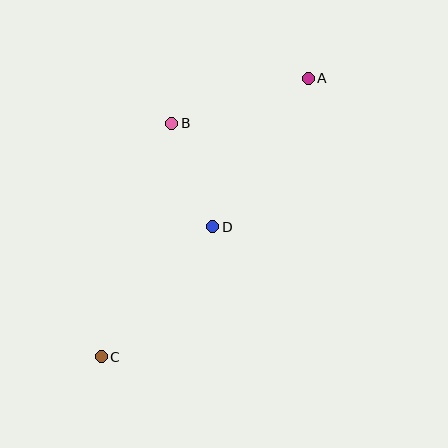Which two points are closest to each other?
Points B and D are closest to each other.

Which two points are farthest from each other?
Points A and C are farthest from each other.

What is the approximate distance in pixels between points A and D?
The distance between A and D is approximately 177 pixels.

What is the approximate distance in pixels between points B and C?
The distance between B and C is approximately 244 pixels.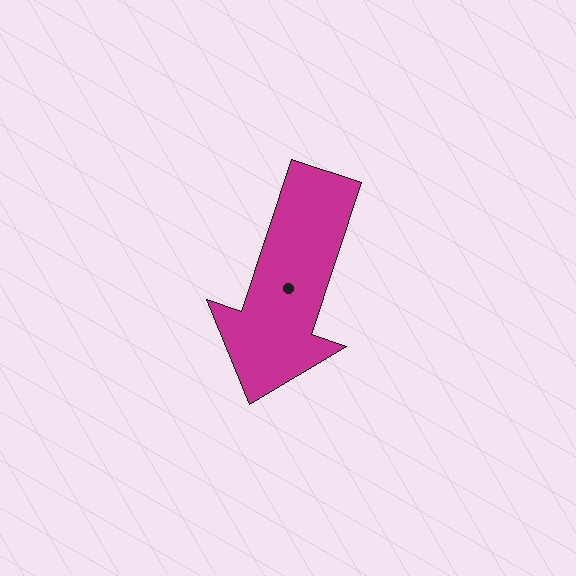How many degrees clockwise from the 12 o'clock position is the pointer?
Approximately 198 degrees.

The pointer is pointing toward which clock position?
Roughly 7 o'clock.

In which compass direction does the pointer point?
South.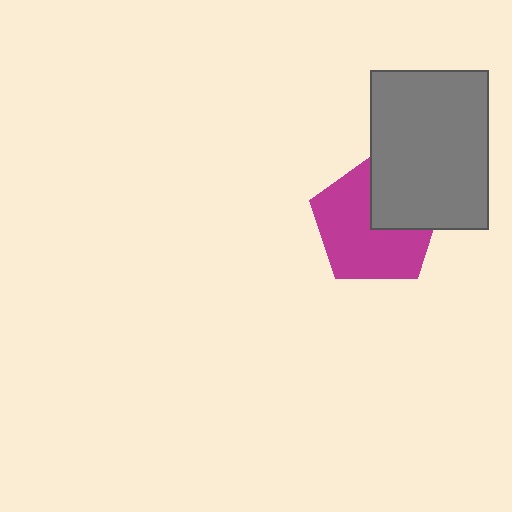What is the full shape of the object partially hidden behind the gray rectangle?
The partially hidden object is a magenta pentagon.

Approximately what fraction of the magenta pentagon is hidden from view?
Roughly 33% of the magenta pentagon is hidden behind the gray rectangle.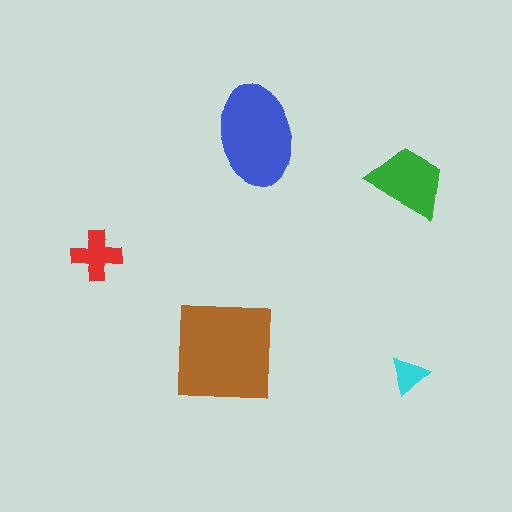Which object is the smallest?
The cyan triangle.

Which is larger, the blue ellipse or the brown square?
The brown square.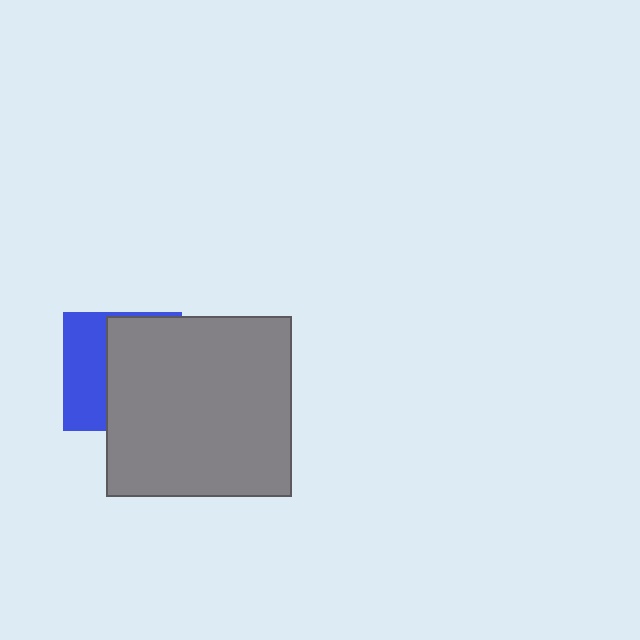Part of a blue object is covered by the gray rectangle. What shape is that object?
It is a square.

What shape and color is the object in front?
The object in front is a gray rectangle.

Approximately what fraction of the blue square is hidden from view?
Roughly 62% of the blue square is hidden behind the gray rectangle.